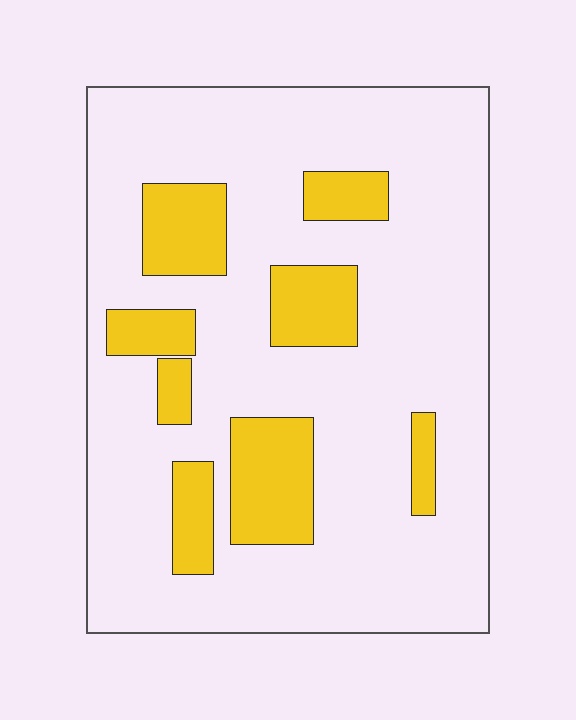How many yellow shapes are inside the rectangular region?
8.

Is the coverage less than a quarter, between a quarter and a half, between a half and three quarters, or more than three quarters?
Less than a quarter.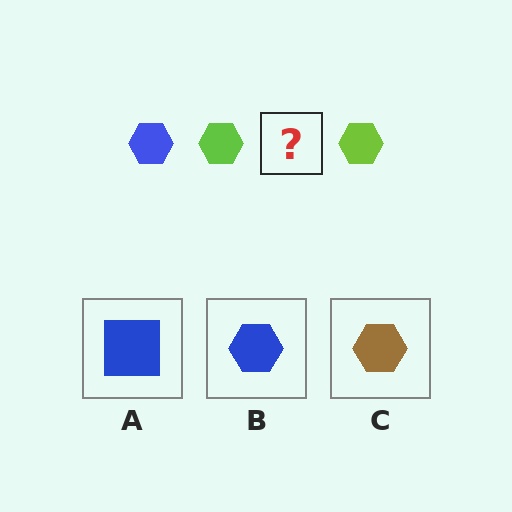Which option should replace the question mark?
Option B.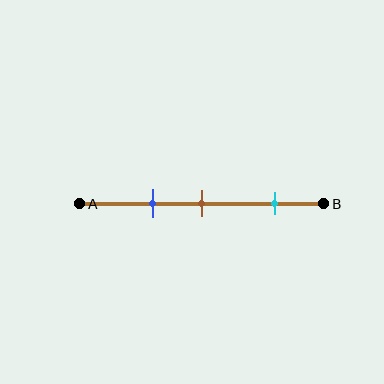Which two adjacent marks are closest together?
The blue and brown marks are the closest adjacent pair.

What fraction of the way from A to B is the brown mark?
The brown mark is approximately 50% (0.5) of the way from A to B.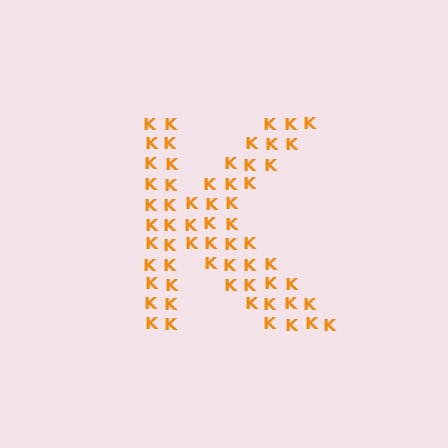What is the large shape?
The large shape is the letter K.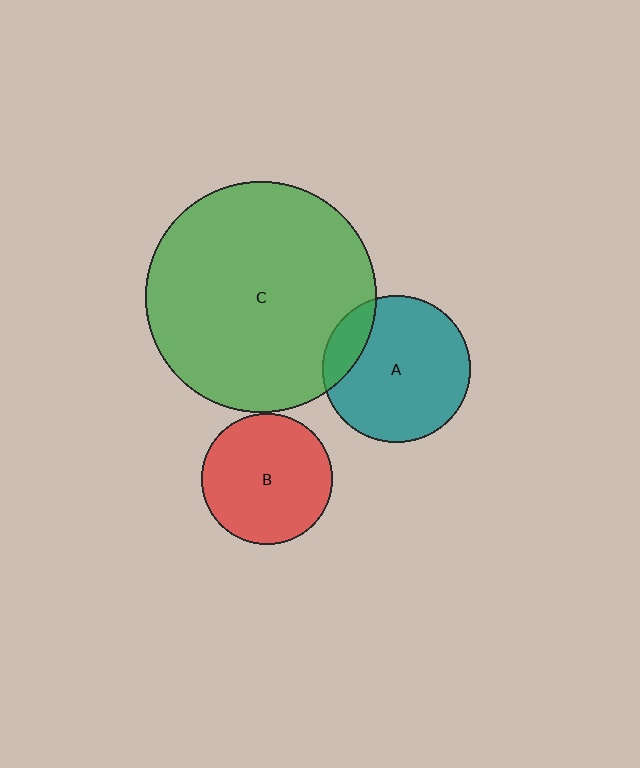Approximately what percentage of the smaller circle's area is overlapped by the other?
Approximately 15%.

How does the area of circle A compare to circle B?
Approximately 1.3 times.